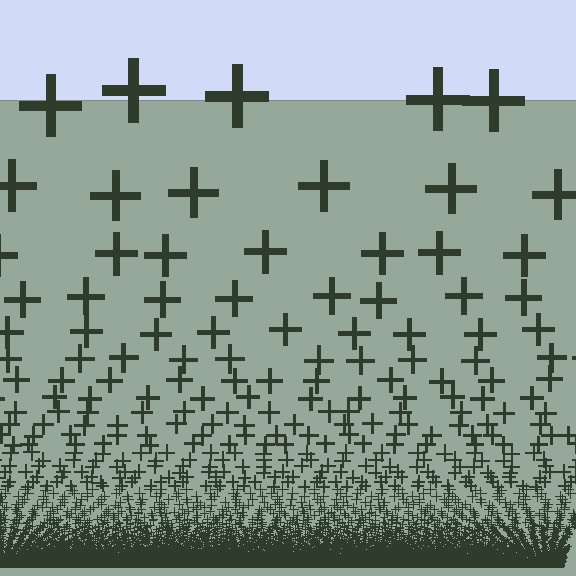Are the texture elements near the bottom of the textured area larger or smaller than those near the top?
Smaller. The gradient is inverted — elements near the bottom are smaller and denser.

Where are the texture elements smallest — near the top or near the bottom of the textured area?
Near the bottom.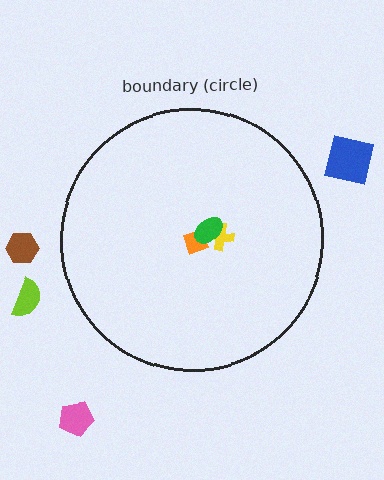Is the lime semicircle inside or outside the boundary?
Outside.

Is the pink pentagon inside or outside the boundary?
Outside.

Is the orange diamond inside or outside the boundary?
Inside.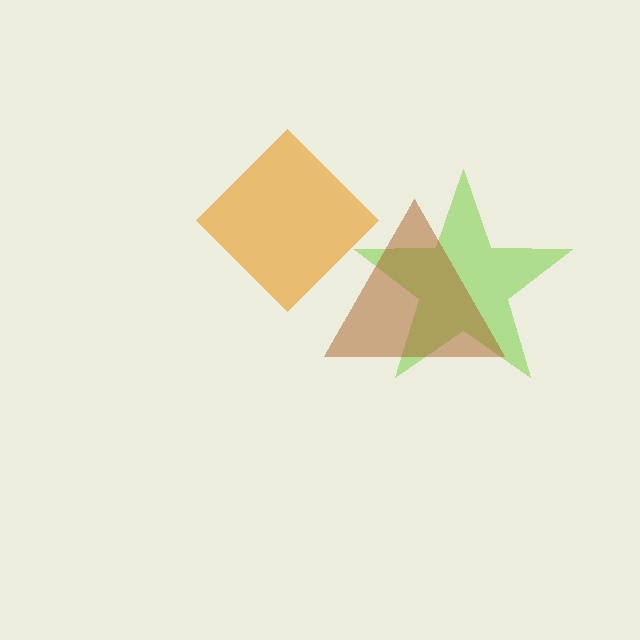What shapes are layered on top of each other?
The layered shapes are: a lime star, an orange diamond, a brown triangle.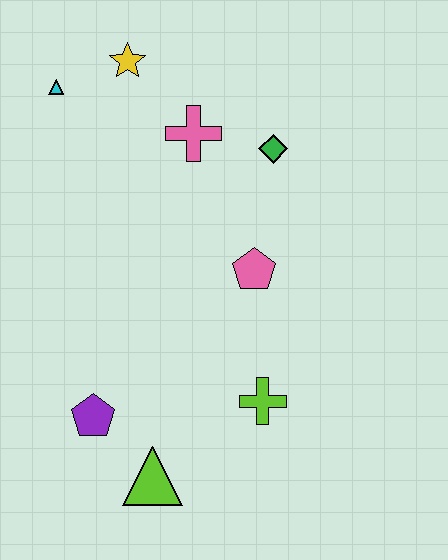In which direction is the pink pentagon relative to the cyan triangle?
The pink pentagon is to the right of the cyan triangle.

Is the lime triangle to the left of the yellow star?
No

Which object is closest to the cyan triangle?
The yellow star is closest to the cyan triangle.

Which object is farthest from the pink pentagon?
The cyan triangle is farthest from the pink pentagon.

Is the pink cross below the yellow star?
Yes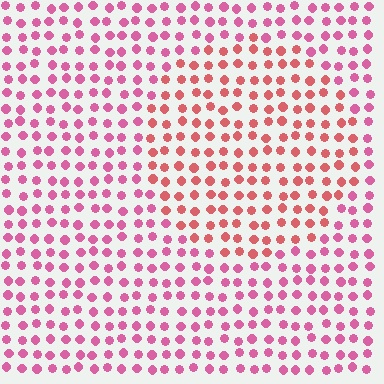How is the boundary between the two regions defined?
The boundary is defined purely by a slight shift in hue (about 29 degrees). Spacing, size, and orientation are identical on both sides.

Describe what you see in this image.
The image is filled with small pink elements in a uniform arrangement. A circle-shaped region is visible where the elements are tinted to a slightly different hue, forming a subtle color boundary.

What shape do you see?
I see a circle.